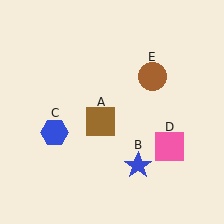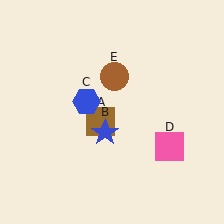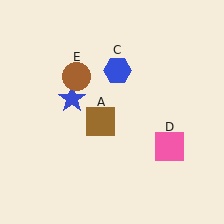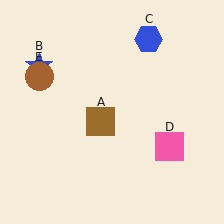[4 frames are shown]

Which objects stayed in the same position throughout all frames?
Brown square (object A) and pink square (object D) remained stationary.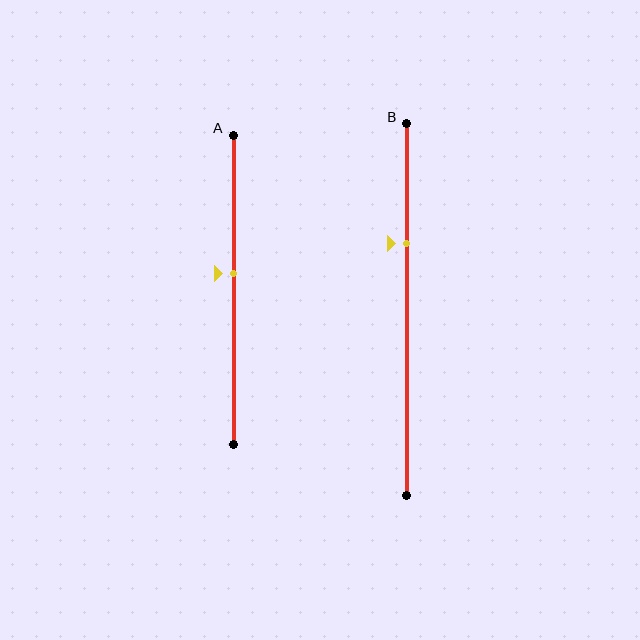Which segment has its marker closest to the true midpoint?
Segment A has its marker closest to the true midpoint.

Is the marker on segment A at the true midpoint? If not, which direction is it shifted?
No, the marker on segment A is shifted upward by about 5% of the segment length.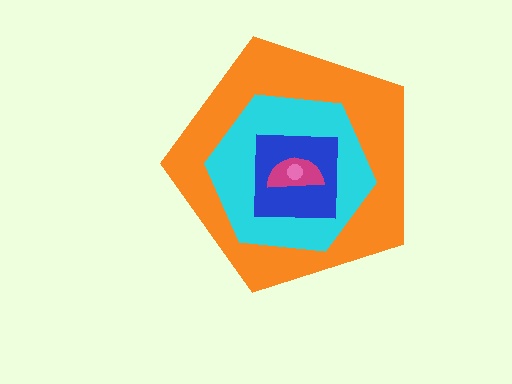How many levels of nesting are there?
5.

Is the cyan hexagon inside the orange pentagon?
Yes.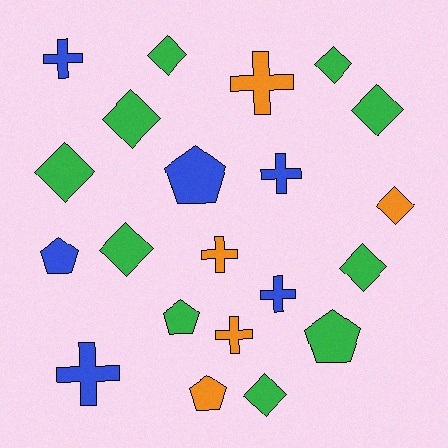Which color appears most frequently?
Green, with 10 objects.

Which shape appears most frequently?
Diamond, with 9 objects.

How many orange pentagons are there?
There is 1 orange pentagon.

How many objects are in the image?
There are 21 objects.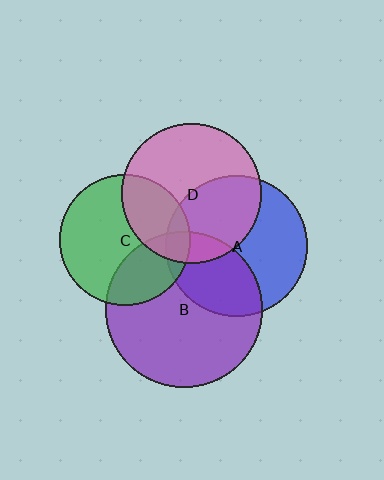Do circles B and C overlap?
Yes.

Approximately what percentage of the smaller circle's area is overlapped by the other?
Approximately 30%.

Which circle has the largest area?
Circle B (purple).